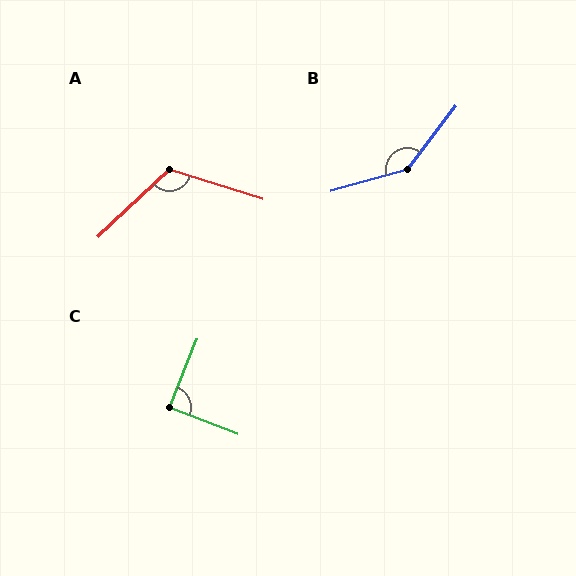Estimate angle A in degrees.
Approximately 119 degrees.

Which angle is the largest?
B, at approximately 143 degrees.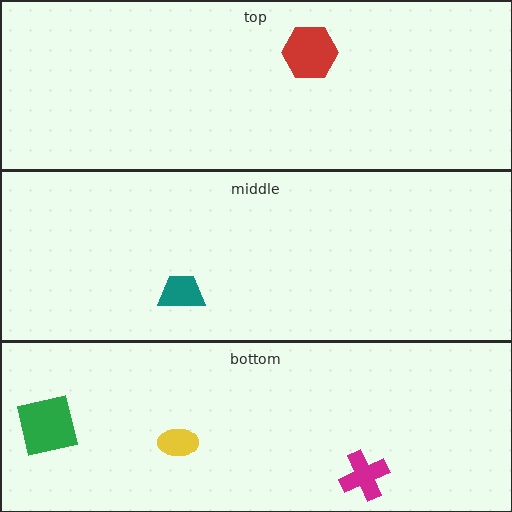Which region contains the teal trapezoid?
The middle region.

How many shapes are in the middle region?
1.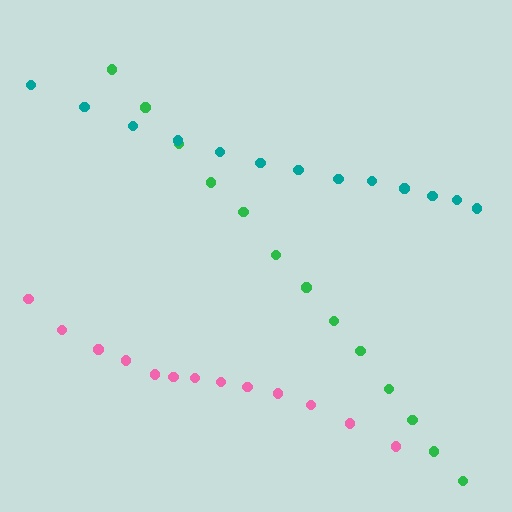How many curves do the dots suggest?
There are 3 distinct paths.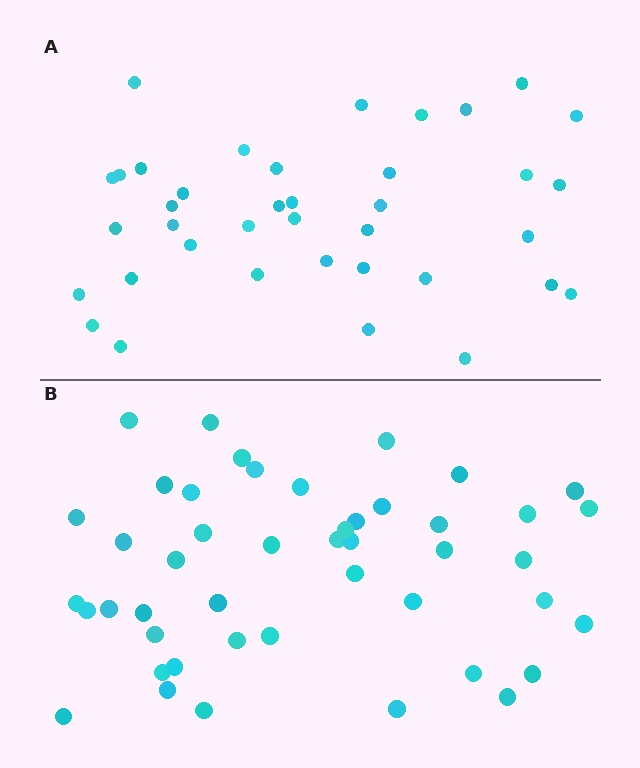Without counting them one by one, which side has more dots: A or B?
Region B (the bottom region) has more dots.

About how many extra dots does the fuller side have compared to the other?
Region B has roughly 8 or so more dots than region A.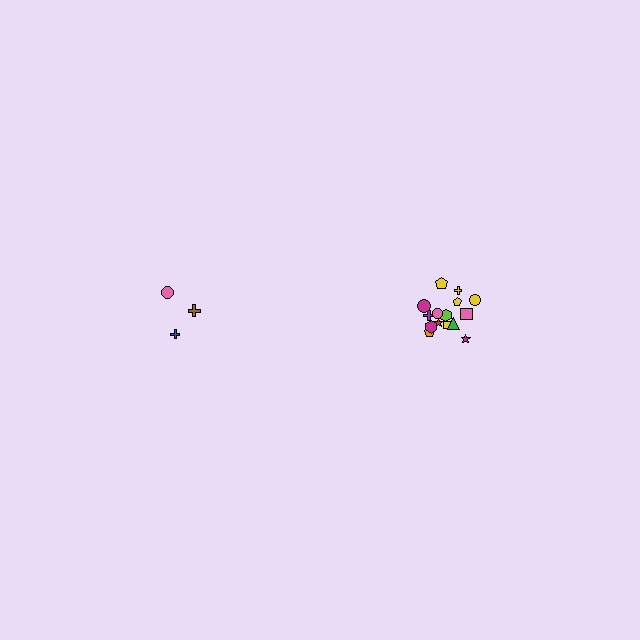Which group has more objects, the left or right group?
The right group.